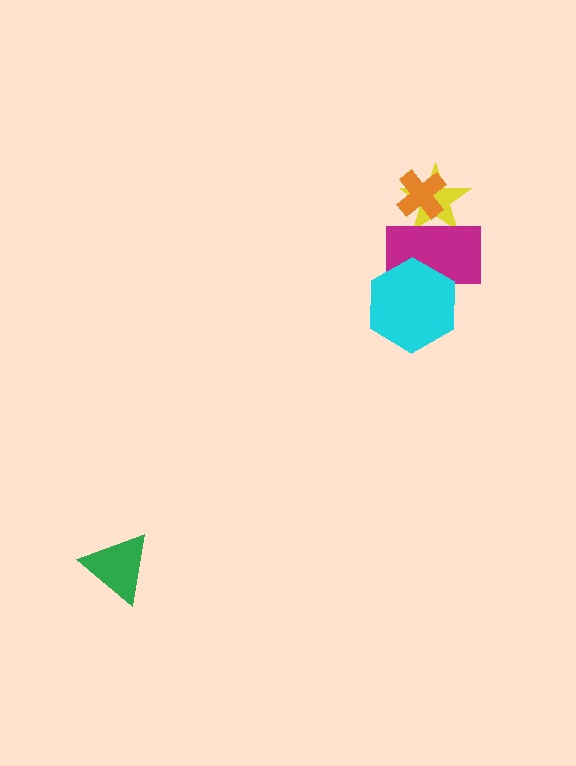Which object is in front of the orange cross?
The magenta rectangle is in front of the orange cross.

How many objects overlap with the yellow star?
2 objects overlap with the yellow star.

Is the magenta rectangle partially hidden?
Yes, it is partially covered by another shape.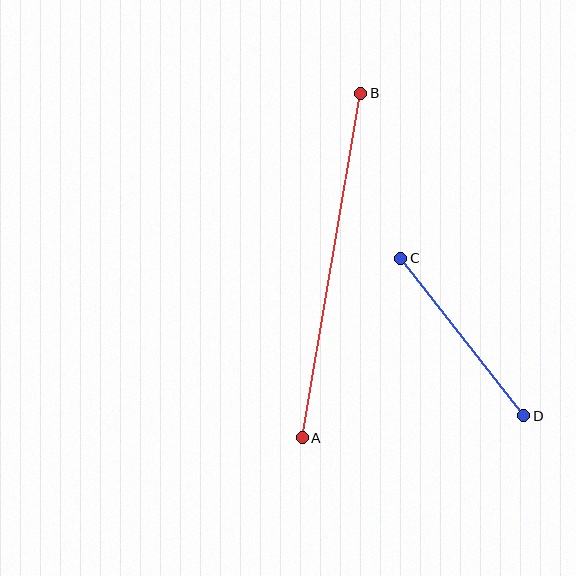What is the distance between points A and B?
The distance is approximately 349 pixels.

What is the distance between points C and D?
The distance is approximately 200 pixels.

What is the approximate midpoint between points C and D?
The midpoint is at approximately (462, 337) pixels.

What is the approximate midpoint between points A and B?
The midpoint is at approximately (331, 266) pixels.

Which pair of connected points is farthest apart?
Points A and B are farthest apart.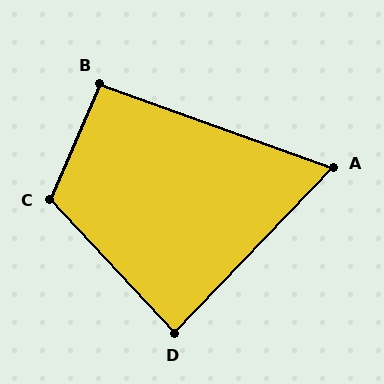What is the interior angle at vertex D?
Approximately 87 degrees (approximately right).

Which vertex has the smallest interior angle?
A, at approximately 66 degrees.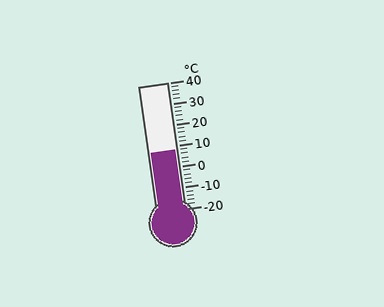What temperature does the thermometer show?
The thermometer shows approximately 8°C.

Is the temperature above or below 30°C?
The temperature is below 30°C.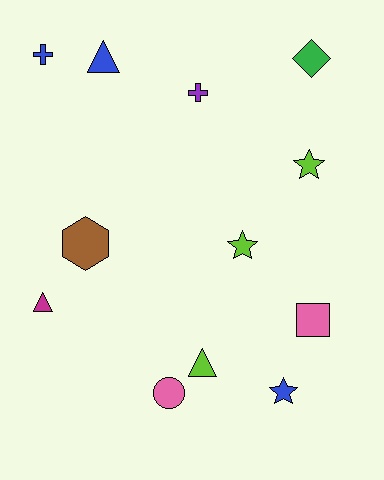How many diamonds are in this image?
There is 1 diamond.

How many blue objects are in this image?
There are 3 blue objects.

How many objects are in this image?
There are 12 objects.